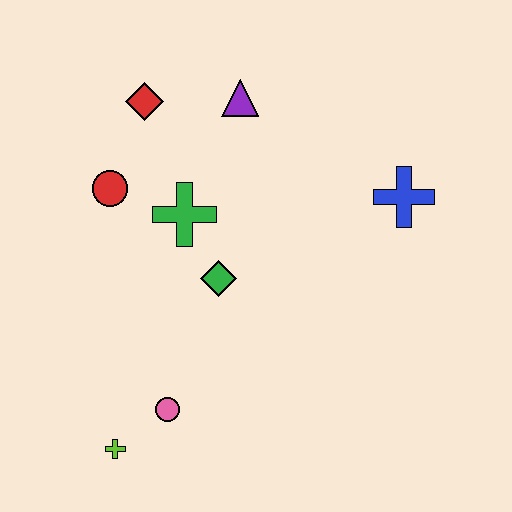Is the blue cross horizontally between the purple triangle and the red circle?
No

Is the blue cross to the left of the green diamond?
No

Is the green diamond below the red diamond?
Yes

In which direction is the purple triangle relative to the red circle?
The purple triangle is to the right of the red circle.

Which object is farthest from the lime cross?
The blue cross is farthest from the lime cross.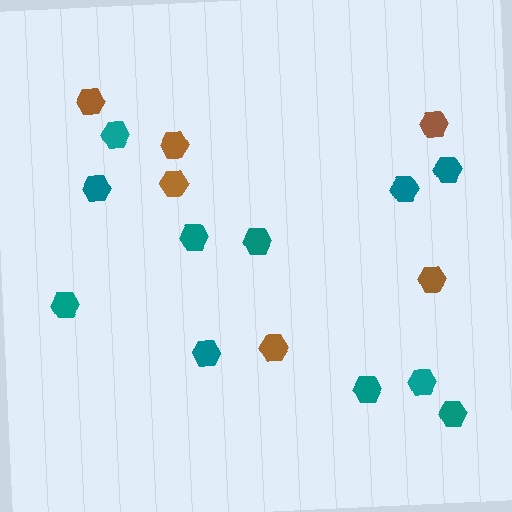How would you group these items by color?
There are 2 groups: one group of teal hexagons (11) and one group of brown hexagons (6).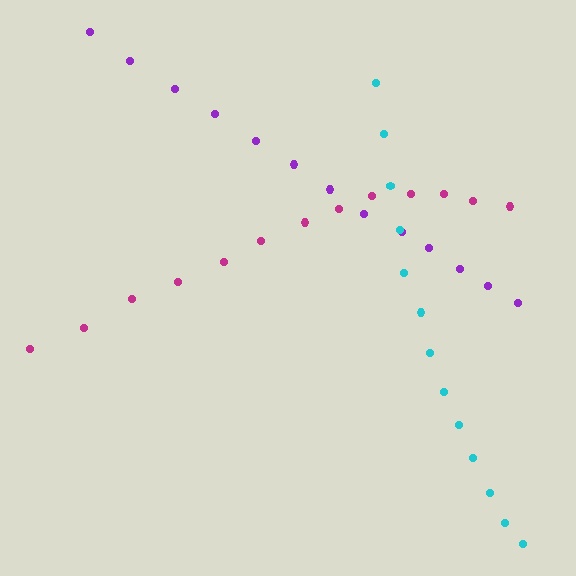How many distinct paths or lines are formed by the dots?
There are 3 distinct paths.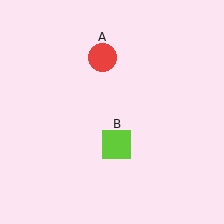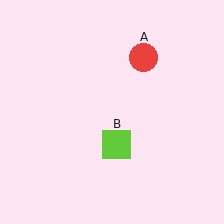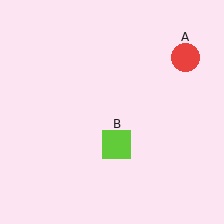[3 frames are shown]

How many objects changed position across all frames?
1 object changed position: red circle (object A).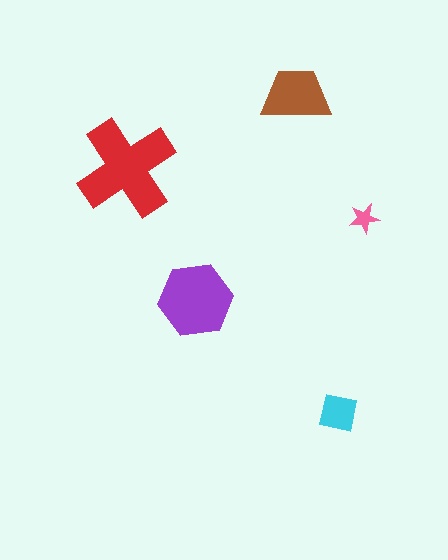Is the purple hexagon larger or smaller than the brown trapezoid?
Larger.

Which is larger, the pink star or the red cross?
The red cross.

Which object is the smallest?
The pink star.